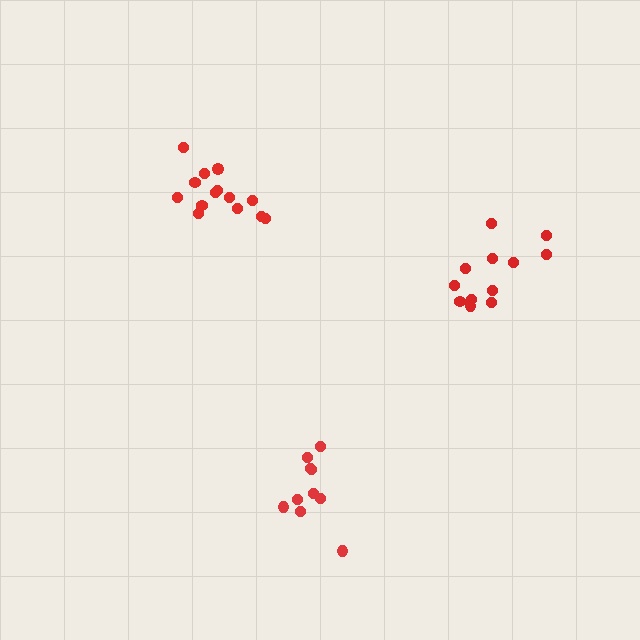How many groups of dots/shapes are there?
There are 3 groups.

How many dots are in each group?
Group 1: 10 dots, Group 2: 12 dots, Group 3: 14 dots (36 total).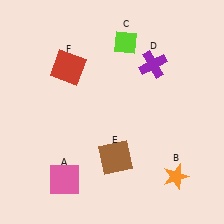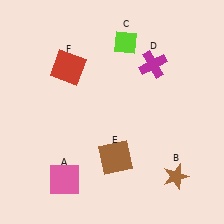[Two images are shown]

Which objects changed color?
B changed from orange to brown. D changed from purple to magenta.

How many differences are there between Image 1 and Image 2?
There are 2 differences between the two images.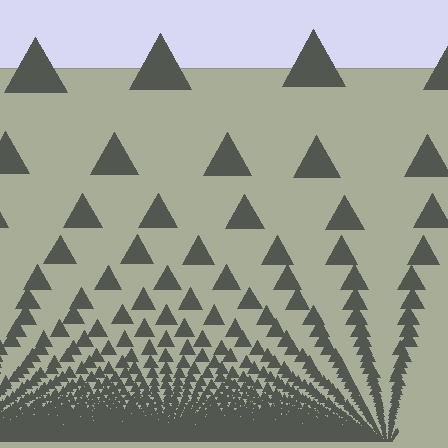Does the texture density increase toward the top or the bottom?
Density increases toward the bottom.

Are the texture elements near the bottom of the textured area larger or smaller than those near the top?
Smaller. The gradient is inverted — elements near the bottom are smaller and denser.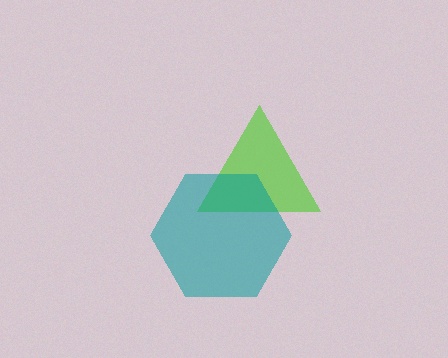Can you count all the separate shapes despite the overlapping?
Yes, there are 2 separate shapes.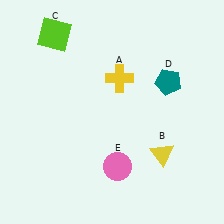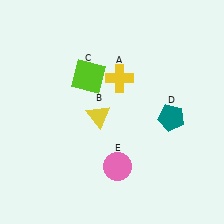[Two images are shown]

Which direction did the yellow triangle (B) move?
The yellow triangle (B) moved left.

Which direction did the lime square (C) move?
The lime square (C) moved down.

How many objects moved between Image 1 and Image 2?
3 objects moved between the two images.